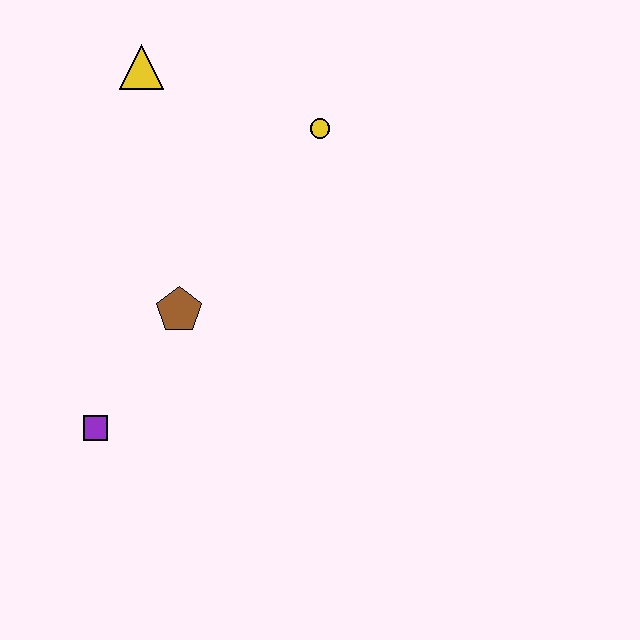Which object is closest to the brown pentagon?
The purple square is closest to the brown pentagon.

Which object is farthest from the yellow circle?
The purple square is farthest from the yellow circle.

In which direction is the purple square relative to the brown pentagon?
The purple square is below the brown pentagon.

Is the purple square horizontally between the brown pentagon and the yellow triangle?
No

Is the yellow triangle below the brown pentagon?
No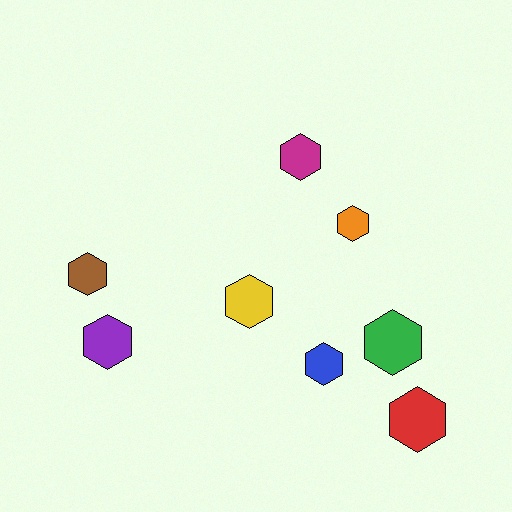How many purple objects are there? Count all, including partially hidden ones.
There is 1 purple object.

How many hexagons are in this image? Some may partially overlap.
There are 8 hexagons.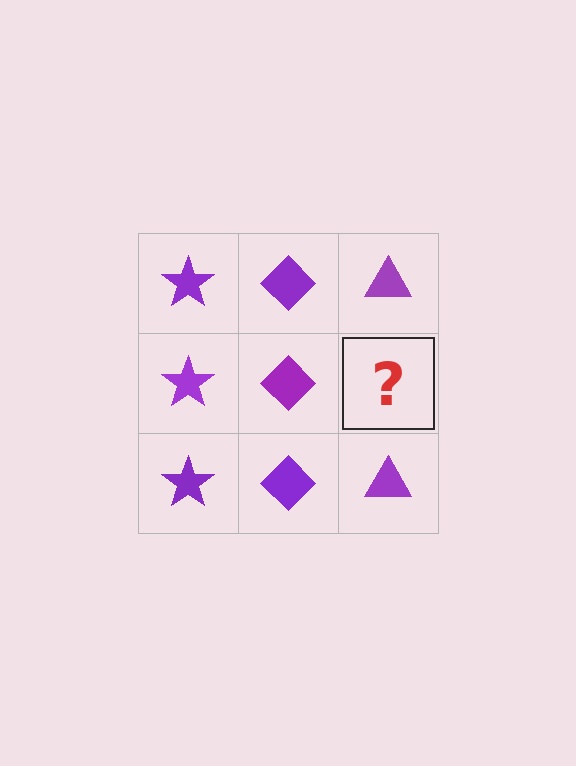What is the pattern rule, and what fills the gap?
The rule is that each column has a consistent shape. The gap should be filled with a purple triangle.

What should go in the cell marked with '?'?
The missing cell should contain a purple triangle.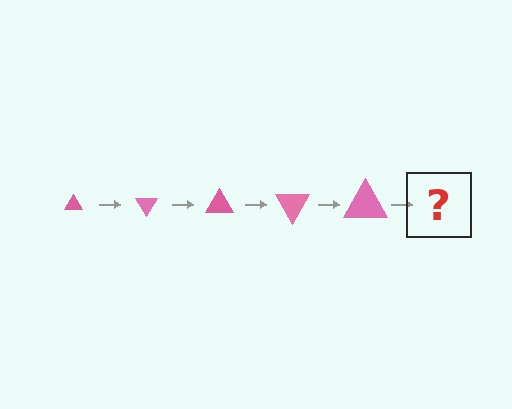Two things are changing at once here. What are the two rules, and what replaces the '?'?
The two rules are that the triangle grows larger each step and it rotates 60 degrees each step. The '?' should be a triangle, larger than the previous one and rotated 300 degrees from the start.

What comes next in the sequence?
The next element should be a triangle, larger than the previous one and rotated 300 degrees from the start.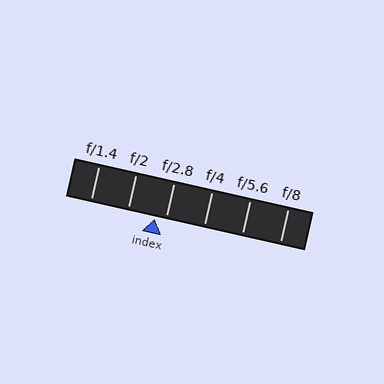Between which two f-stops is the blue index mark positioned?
The index mark is between f/2 and f/2.8.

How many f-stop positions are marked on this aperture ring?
There are 6 f-stop positions marked.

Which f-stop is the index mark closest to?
The index mark is closest to f/2.8.